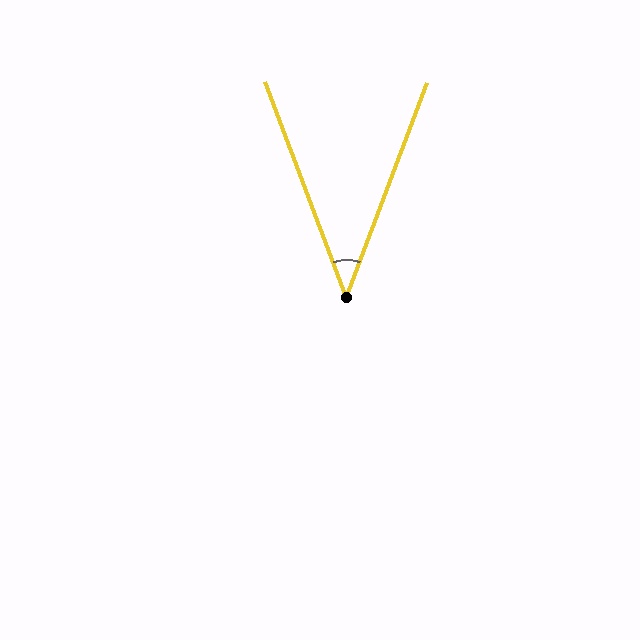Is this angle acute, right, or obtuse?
It is acute.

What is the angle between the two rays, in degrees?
Approximately 41 degrees.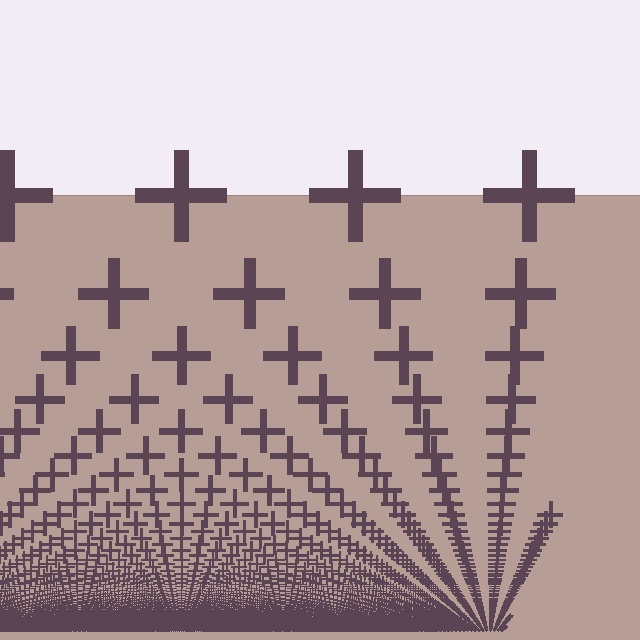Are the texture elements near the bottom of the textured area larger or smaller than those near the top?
Smaller. The gradient is inverted — elements near the bottom are smaller and denser.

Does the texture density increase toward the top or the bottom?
Density increases toward the bottom.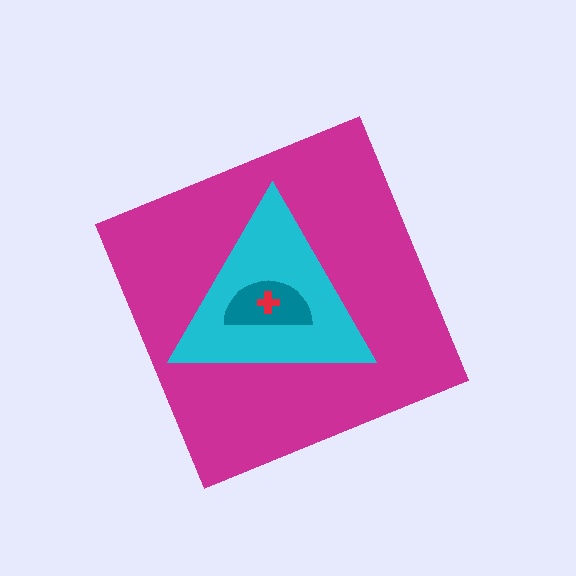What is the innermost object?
The red cross.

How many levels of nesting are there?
4.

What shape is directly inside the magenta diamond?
The cyan triangle.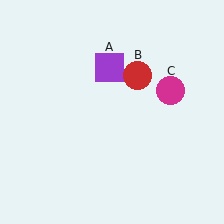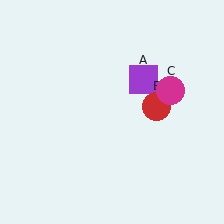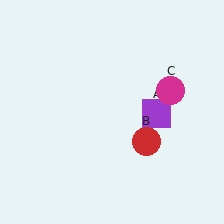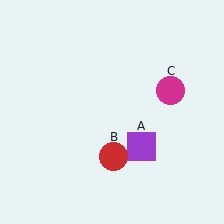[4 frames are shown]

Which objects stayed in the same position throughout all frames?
Magenta circle (object C) remained stationary.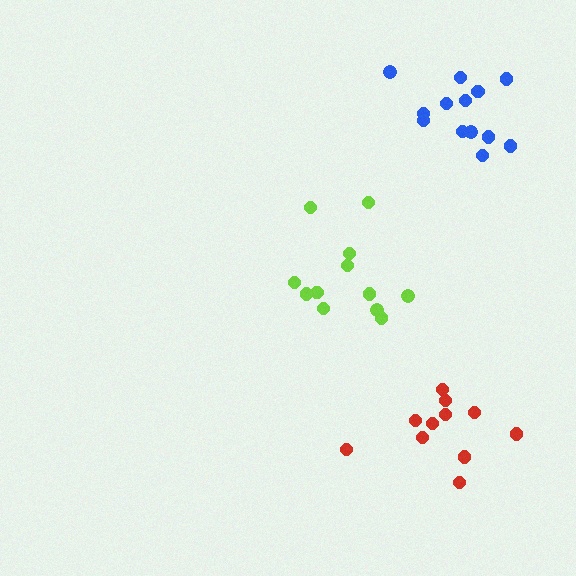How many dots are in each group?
Group 1: 11 dots, Group 2: 13 dots, Group 3: 12 dots (36 total).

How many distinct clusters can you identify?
There are 3 distinct clusters.